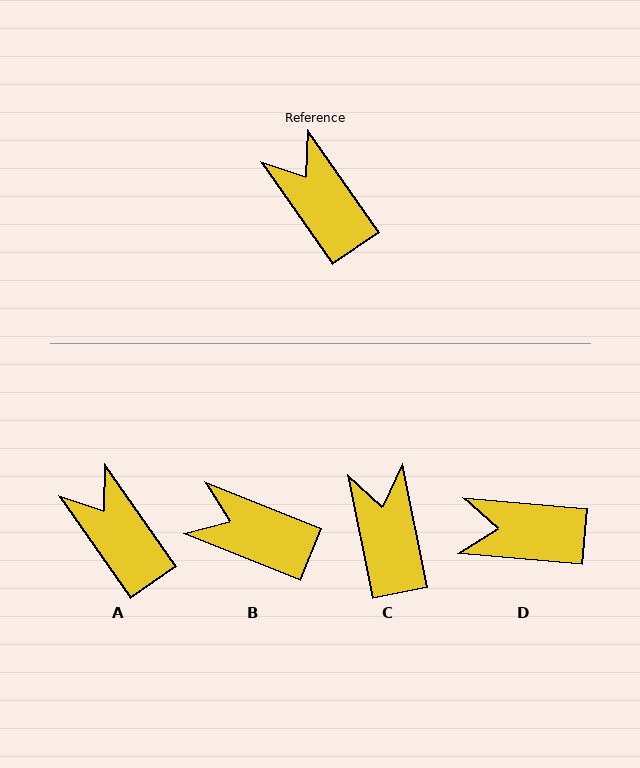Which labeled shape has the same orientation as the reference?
A.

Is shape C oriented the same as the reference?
No, it is off by about 24 degrees.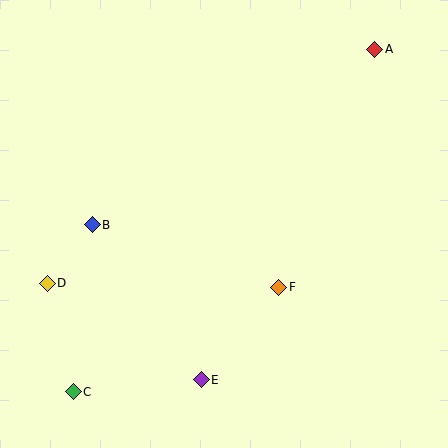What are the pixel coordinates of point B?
Point B is at (92, 225).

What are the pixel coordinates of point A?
Point A is at (375, 49).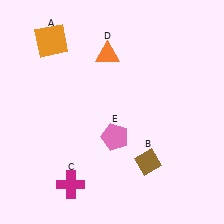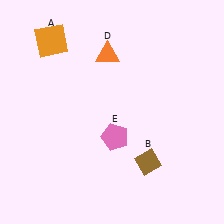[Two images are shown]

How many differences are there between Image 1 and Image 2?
There is 1 difference between the two images.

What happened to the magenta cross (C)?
The magenta cross (C) was removed in Image 2. It was in the bottom-left area of Image 1.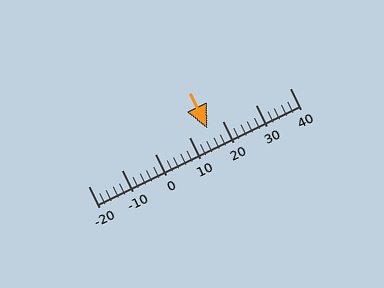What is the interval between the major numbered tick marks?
The major tick marks are spaced 10 units apart.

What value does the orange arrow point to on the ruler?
The orange arrow points to approximately 16.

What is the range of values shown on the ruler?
The ruler shows values from -20 to 40.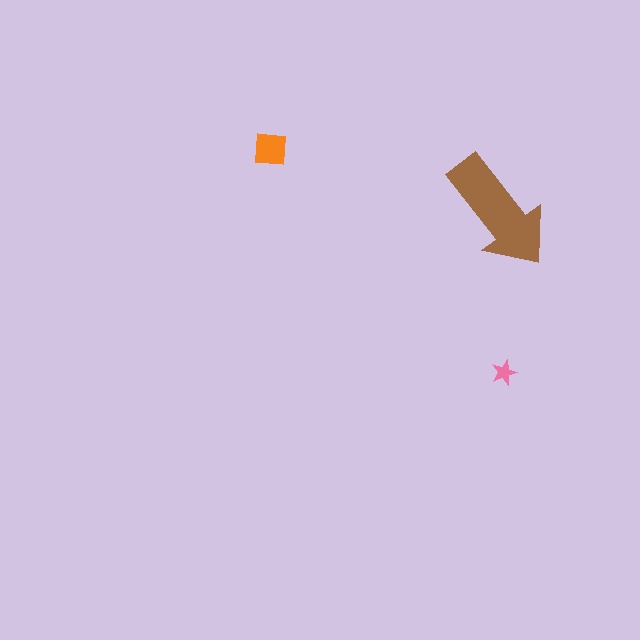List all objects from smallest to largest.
The pink star, the orange square, the brown arrow.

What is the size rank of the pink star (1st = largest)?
3rd.